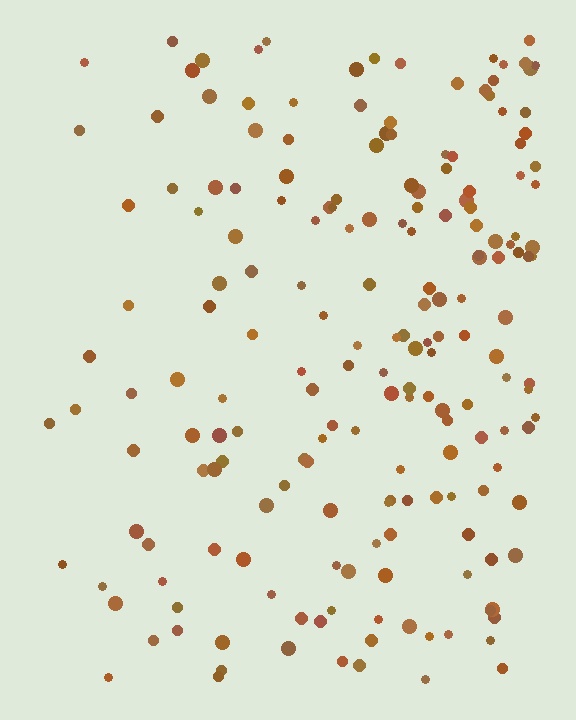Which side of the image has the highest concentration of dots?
The right.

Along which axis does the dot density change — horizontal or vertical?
Horizontal.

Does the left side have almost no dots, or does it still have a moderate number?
Still a moderate number, just noticeably fewer than the right.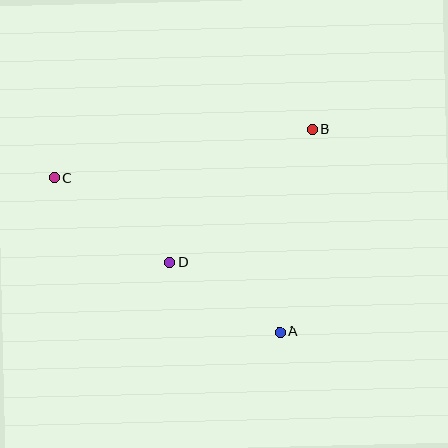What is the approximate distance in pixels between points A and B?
The distance between A and B is approximately 205 pixels.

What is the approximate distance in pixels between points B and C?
The distance between B and C is approximately 262 pixels.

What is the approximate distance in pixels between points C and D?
The distance between C and D is approximately 144 pixels.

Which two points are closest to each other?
Points A and D are closest to each other.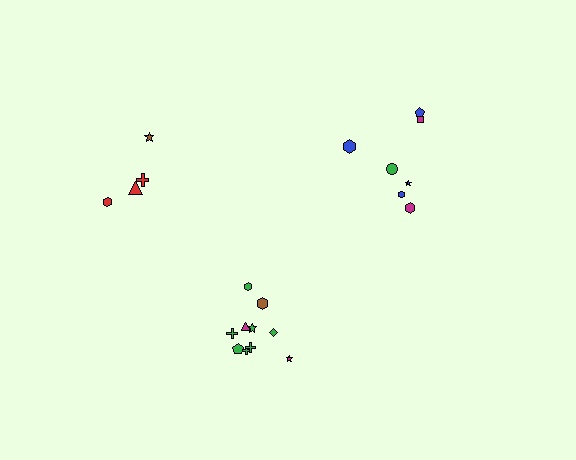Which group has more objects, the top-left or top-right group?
The top-right group.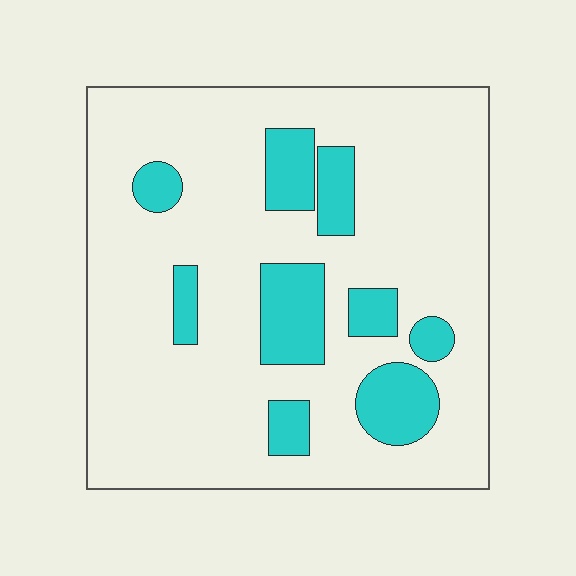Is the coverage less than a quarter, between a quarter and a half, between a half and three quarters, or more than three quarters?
Less than a quarter.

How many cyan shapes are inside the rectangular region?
9.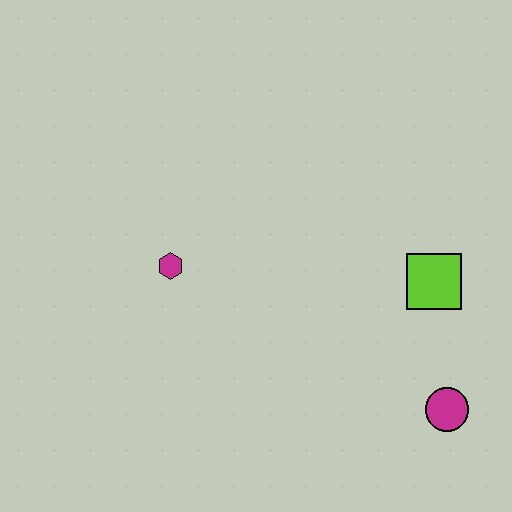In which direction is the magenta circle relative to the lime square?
The magenta circle is below the lime square.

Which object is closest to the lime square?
The magenta circle is closest to the lime square.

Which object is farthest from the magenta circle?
The magenta hexagon is farthest from the magenta circle.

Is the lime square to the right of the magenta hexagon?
Yes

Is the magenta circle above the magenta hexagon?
No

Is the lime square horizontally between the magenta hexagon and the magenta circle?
Yes